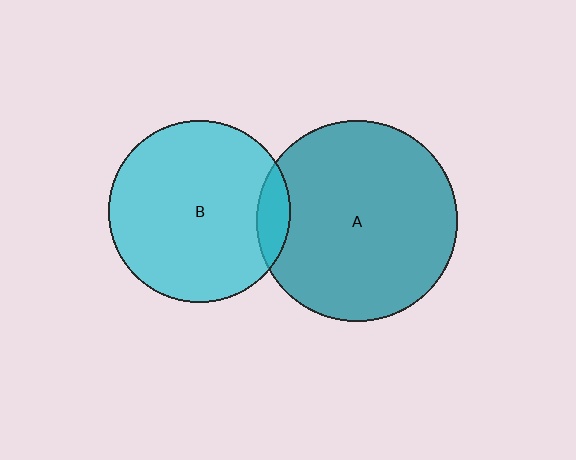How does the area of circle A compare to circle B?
Approximately 1.2 times.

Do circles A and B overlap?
Yes.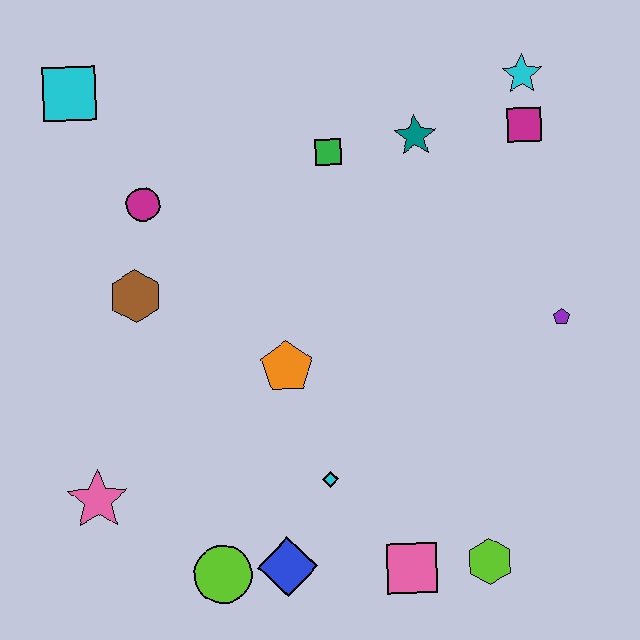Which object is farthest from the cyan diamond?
The cyan square is farthest from the cyan diamond.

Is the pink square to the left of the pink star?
No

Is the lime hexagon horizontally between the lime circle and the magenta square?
Yes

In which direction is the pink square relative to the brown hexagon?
The pink square is below the brown hexagon.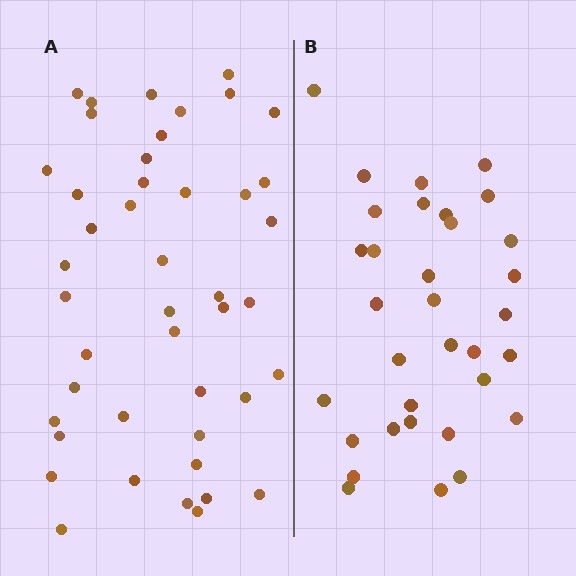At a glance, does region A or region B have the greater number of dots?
Region A (the left region) has more dots.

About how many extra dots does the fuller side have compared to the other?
Region A has roughly 12 or so more dots than region B.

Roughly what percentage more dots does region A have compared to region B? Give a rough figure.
About 35% more.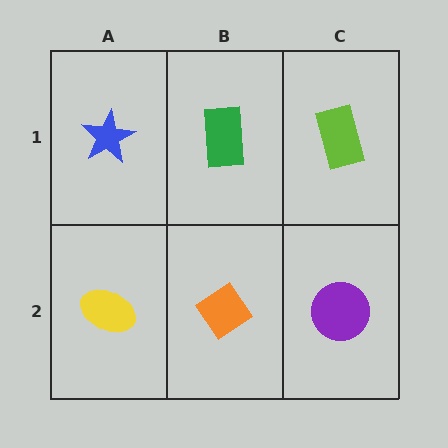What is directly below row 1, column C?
A purple circle.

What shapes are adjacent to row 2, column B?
A green rectangle (row 1, column B), a yellow ellipse (row 2, column A), a purple circle (row 2, column C).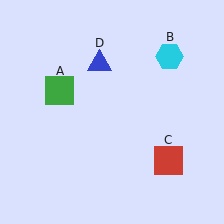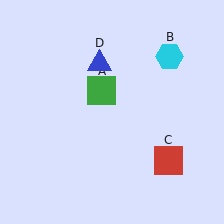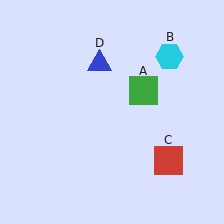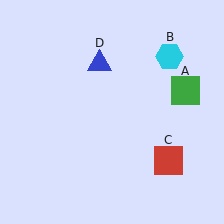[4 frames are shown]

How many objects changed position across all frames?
1 object changed position: green square (object A).